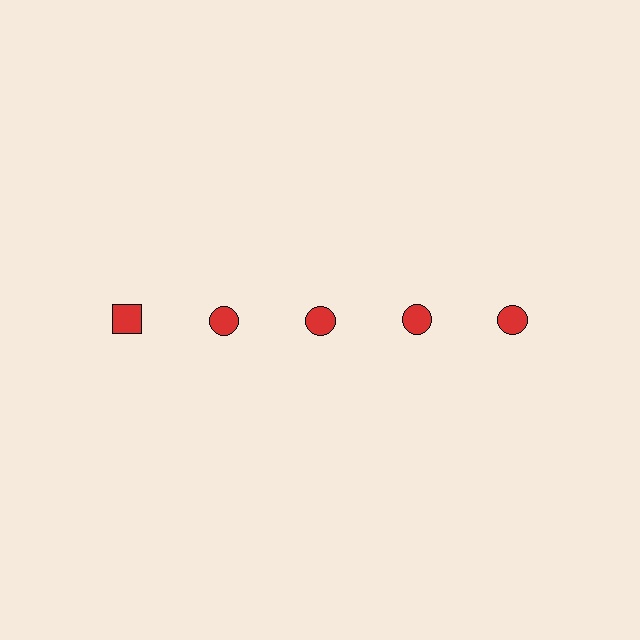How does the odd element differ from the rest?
It has a different shape: square instead of circle.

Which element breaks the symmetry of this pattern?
The red square in the top row, leftmost column breaks the symmetry. All other shapes are red circles.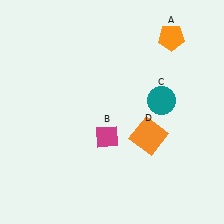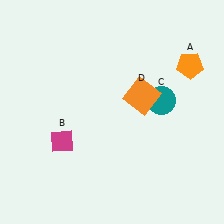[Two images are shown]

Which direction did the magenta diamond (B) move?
The magenta diamond (B) moved left.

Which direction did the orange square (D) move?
The orange square (D) moved up.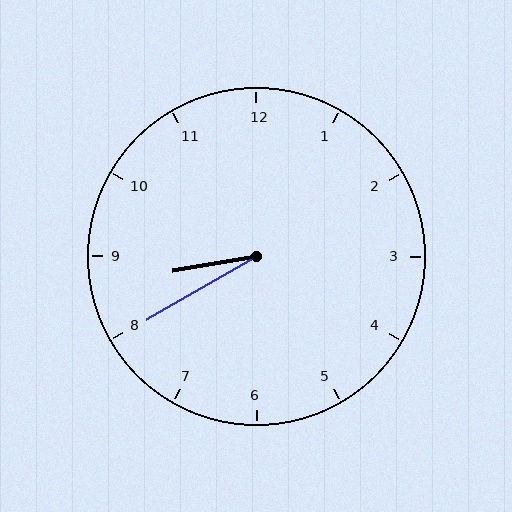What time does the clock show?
8:40.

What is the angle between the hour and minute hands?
Approximately 20 degrees.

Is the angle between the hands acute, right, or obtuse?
It is acute.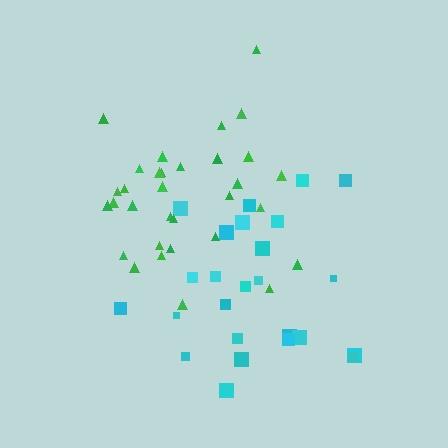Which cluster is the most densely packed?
Green.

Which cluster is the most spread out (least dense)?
Cyan.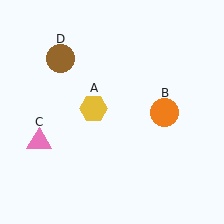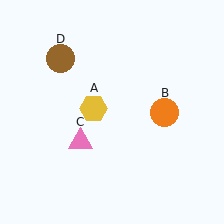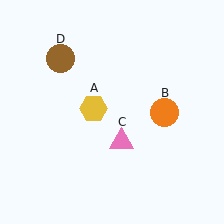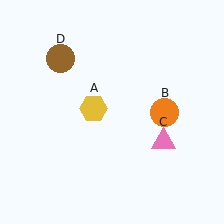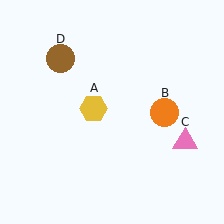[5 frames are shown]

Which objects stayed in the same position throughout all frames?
Yellow hexagon (object A) and orange circle (object B) and brown circle (object D) remained stationary.